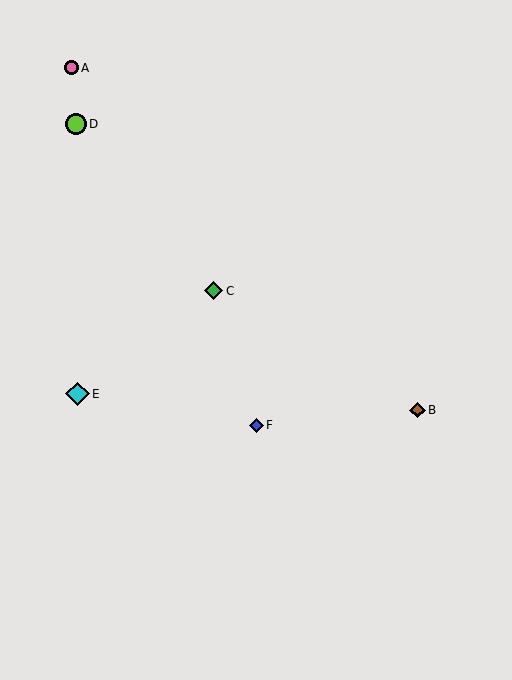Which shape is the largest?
The cyan diamond (labeled E) is the largest.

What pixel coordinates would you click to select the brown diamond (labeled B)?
Click at (418, 410) to select the brown diamond B.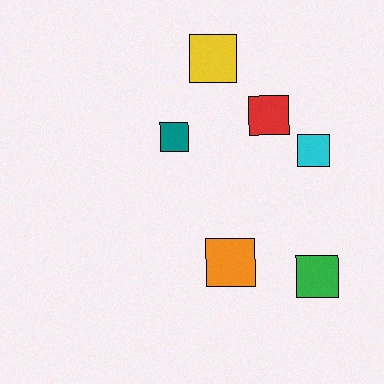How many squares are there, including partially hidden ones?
There are 6 squares.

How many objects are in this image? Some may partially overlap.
There are 6 objects.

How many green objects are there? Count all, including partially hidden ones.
There is 1 green object.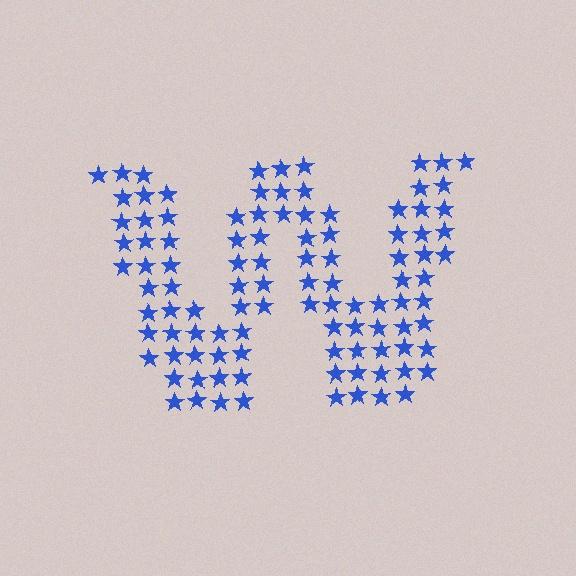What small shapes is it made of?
It is made of small stars.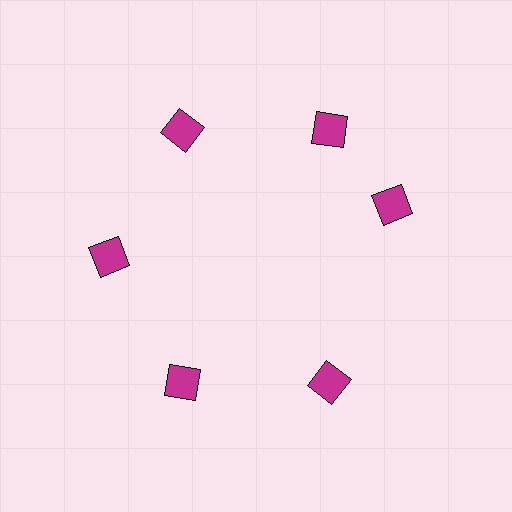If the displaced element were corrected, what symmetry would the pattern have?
It would have 6-fold rotational symmetry — the pattern would map onto itself every 60 degrees.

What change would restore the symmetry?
The symmetry would be restored by rotating it back into even spacing with its neighbors so that all 6 squares sit at equal angles and equal distance from the center.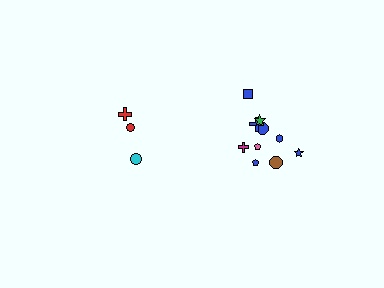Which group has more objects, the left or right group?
The right group.